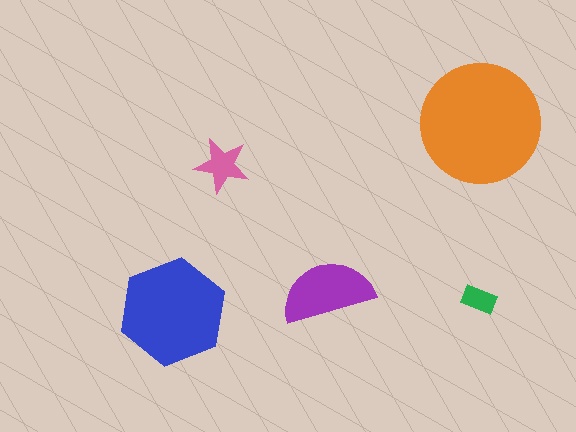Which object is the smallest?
The green rectangle.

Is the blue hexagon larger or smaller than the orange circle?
Smaller.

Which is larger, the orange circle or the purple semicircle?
The orange circle.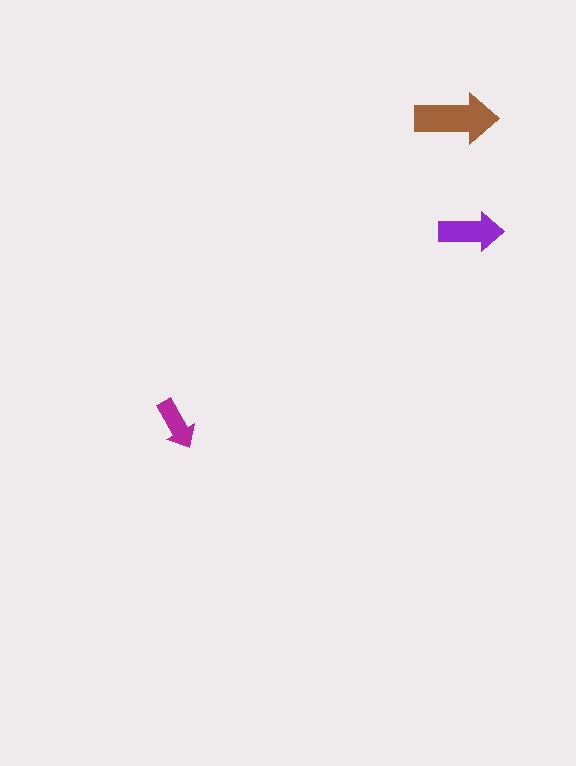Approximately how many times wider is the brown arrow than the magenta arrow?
About 1.5 times wider.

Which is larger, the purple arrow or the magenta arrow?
The purple one.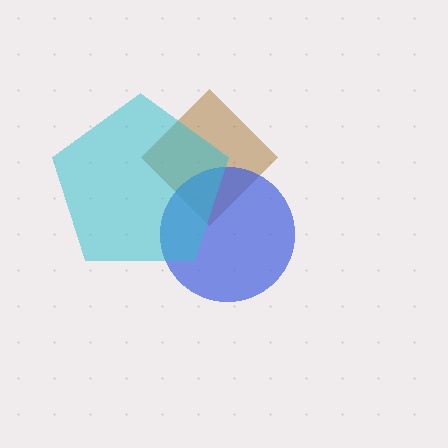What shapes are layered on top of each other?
The layered shapes are: a brown diamond, a blue circle, a cyan pentagon.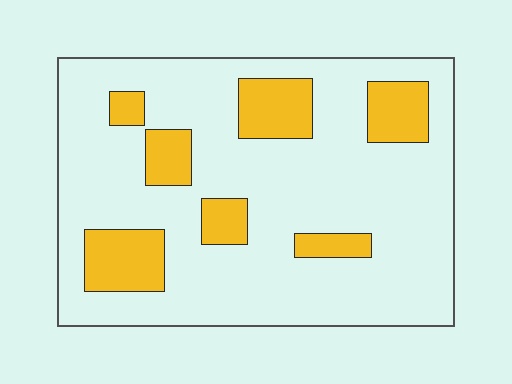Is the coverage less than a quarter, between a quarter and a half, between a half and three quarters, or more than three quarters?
Less than a quarter.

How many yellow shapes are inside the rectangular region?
7.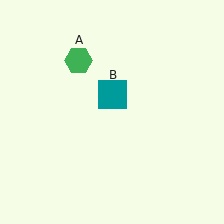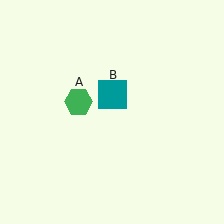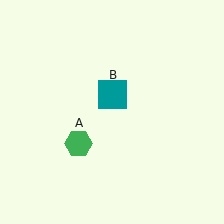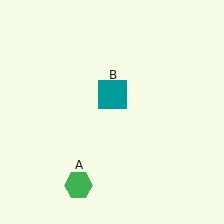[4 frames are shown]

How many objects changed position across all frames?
1 object changed position: green hexagon (object A).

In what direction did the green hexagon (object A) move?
The green hexagon (object A) moved down.